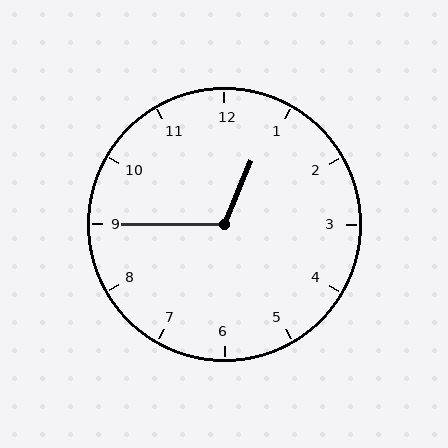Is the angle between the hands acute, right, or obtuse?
It is obtuse.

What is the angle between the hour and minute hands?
Approximately 112 degrees.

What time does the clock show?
12:45.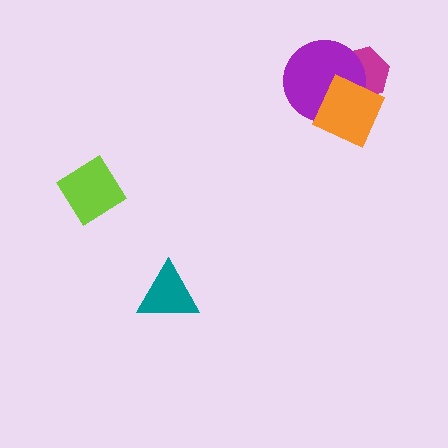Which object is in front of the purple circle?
The orange diamond is in front of the purple circle.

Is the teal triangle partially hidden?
No, no other shape covers it.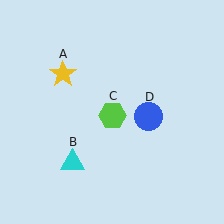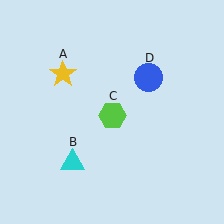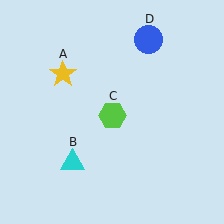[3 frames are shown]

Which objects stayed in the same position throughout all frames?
Yellow star (object A) and cyan triangle (object B) and lime hexagon (object C) remained stationary.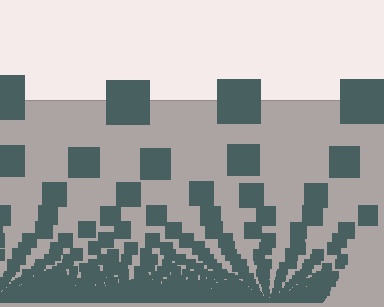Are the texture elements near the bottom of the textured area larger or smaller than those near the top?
Smaller. The gradient is inverted — elements near the bottom are smaller and denser.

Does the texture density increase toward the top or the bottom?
Density increases toward the bottom.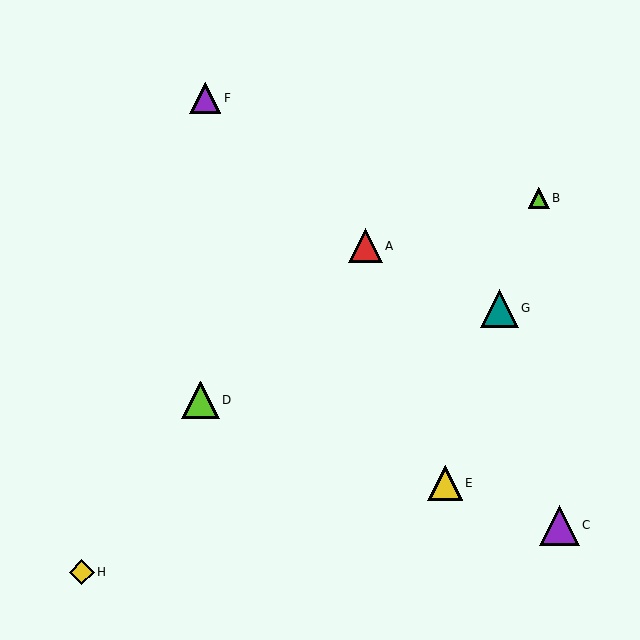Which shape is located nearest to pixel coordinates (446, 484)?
The yellow triangle (labeled E) at (445, 483) is nearest to that location.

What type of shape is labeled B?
Shape B is a lime triangle.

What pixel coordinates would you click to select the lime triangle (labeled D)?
Click at (200, 400) to select the lime triangle D.